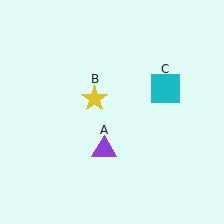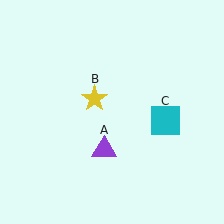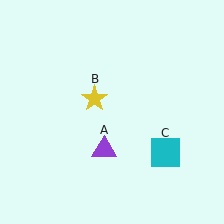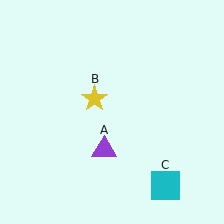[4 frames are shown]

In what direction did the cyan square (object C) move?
The cyan square (object C) moved down.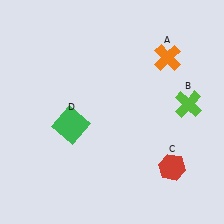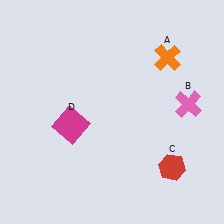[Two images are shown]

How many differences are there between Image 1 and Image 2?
There are 2 differences between the two images.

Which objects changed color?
B changed from lime to pink. D changed from green to magenta.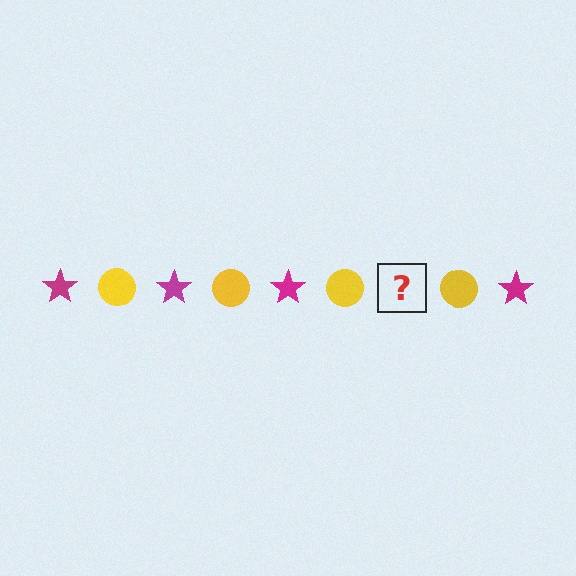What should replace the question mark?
The question mark should be replaced with a magenta star.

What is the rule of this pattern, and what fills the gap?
The rule is that the pattern alternates between magenta star and yellow circle. The gap should be filled with a magenta star.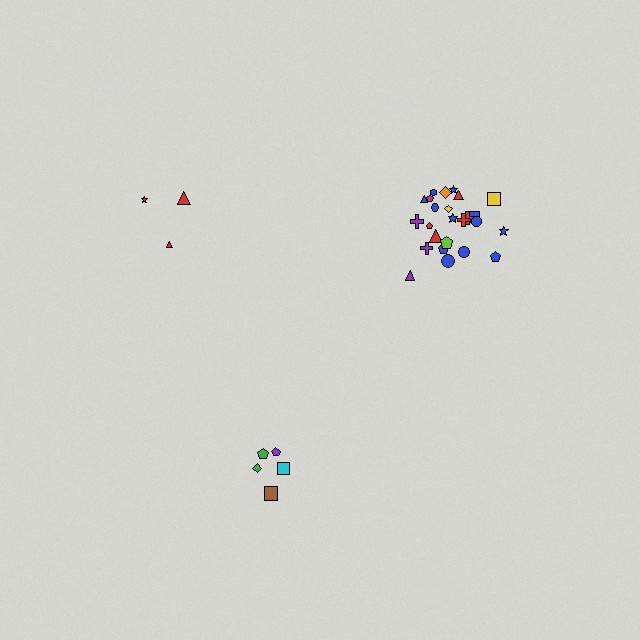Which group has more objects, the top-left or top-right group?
The top-right group.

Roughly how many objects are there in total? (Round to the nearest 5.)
Roughly 35 objects in total.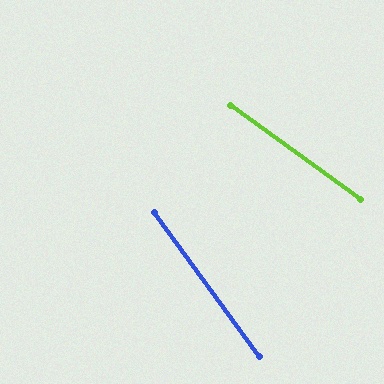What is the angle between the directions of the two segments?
Approximately 18 degrees.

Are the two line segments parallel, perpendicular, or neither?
Neither parallel nor perpendicular — they differ by about 18°.